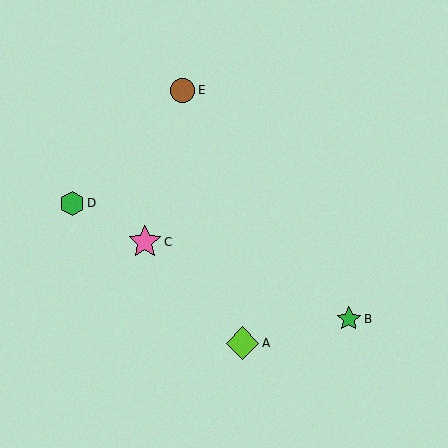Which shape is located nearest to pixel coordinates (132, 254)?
The pink star (labeled C) at (145, 242) is nearest to that location.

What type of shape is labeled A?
Shape A is a lime diamond.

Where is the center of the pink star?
The center of the pink star is at (145, 242).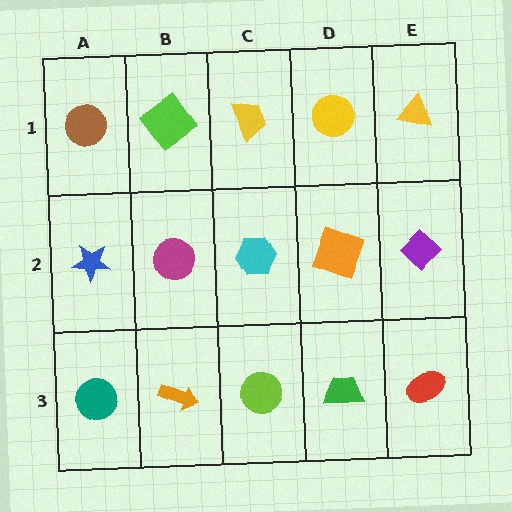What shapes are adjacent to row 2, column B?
A lime diamond (row 1, column B), an orange arrow (row 3, column B), a blue star (row 2, column A), a cyan hexagon (row 2, column C).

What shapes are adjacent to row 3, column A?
A blue star (row 2, column A), an orange arrow (row 3, column B).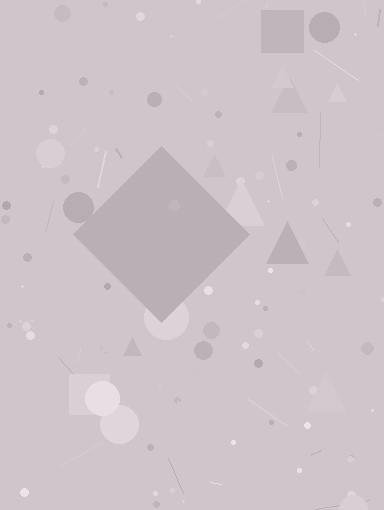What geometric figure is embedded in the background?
A diamond is embedded in the background.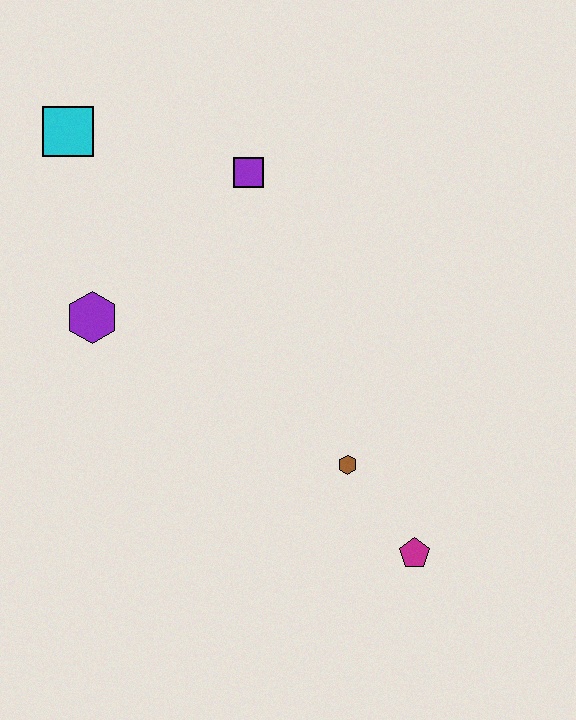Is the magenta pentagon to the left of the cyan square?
No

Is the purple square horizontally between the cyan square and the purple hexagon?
No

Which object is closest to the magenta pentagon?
The brown hexagon is closest to the magenta pentagon.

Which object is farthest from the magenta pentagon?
The cyan square is farthest from the magenta pentagon.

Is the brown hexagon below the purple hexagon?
Yes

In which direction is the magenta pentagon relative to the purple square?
The magenta pentagon is below the purple square.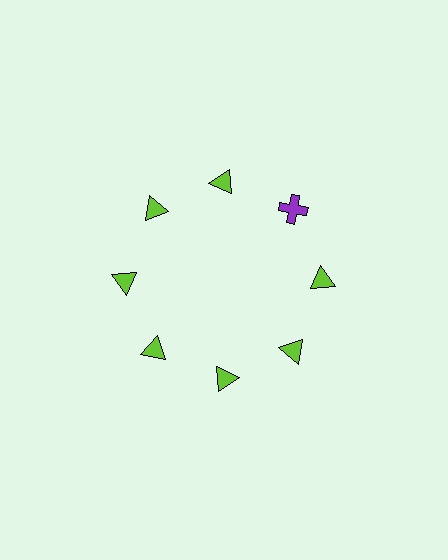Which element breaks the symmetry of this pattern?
The purple cross at roughly the 2 o'clock position breaks the symmetry. All other shapes are lime triangles.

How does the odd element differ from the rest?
It differs in both color (purple instead of lime) and shape (cross instead of triangle).